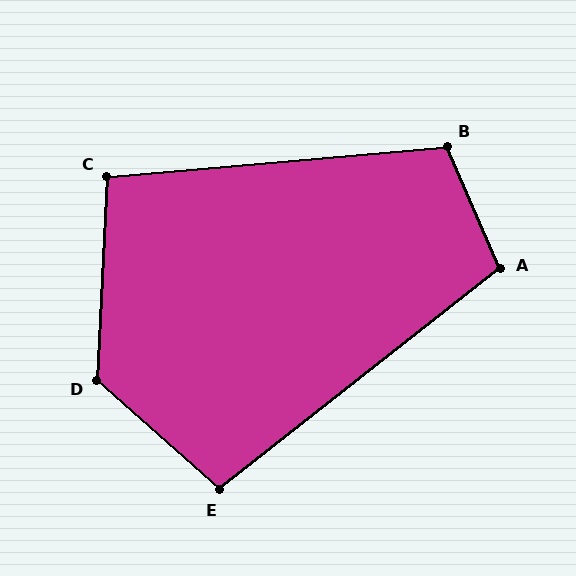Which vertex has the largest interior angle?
D, at approximately 129 degrees.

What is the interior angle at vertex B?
Approximately 108 degrees (obtuse).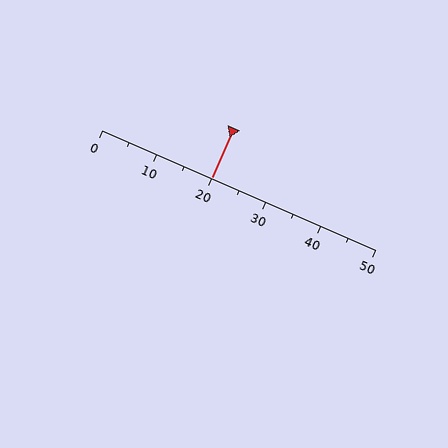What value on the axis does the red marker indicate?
The marker indicates approximately 20.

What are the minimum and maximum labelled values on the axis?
The axis runs from 0 to 50.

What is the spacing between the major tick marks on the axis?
The major ticks are spaced 10 apart.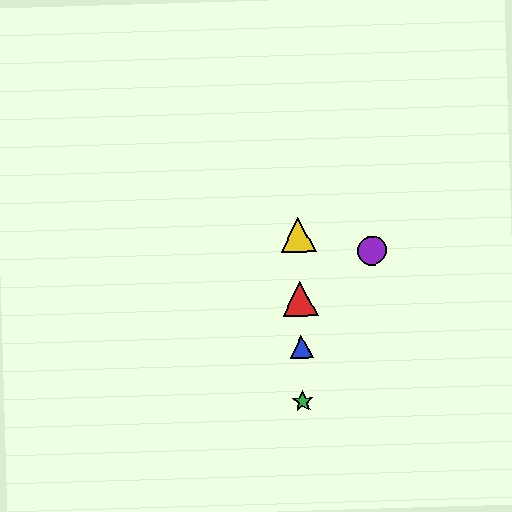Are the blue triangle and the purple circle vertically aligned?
No, the blue triangle is at x≈301 and the purple circle is at x≈372.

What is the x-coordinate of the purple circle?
The purple circle is at x≈372.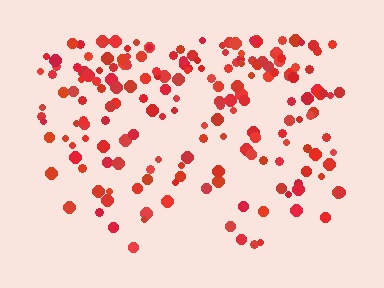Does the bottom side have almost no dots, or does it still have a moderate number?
Still a moderate number, just noticeably fewer than the top.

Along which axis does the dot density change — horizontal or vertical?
Vertical.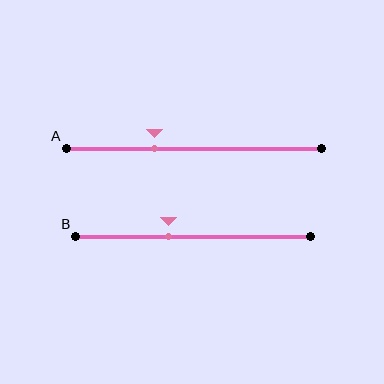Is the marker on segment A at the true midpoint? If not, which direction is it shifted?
No, the marker on segment A is shifted to the left by about 15% of the segment length.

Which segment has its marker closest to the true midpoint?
Segment B has its marker closest to the true midpoint.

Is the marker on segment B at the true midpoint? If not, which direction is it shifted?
No, the marker on segment B is shifted to the left by about 10% of the segment length.